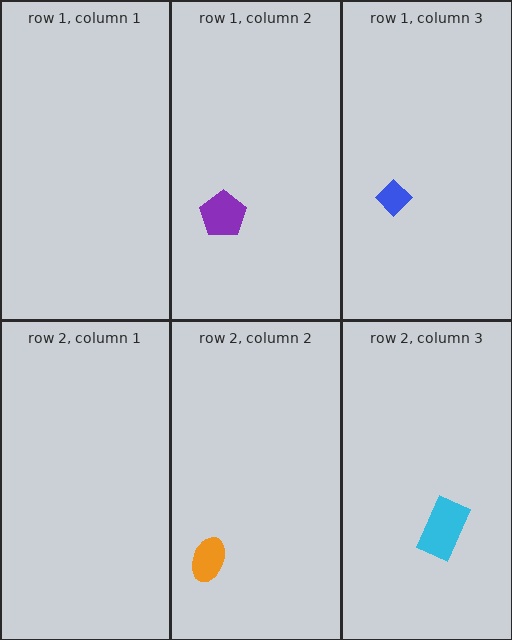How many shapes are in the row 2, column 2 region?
1.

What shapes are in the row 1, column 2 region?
The purple pentagon.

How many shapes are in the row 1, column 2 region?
1.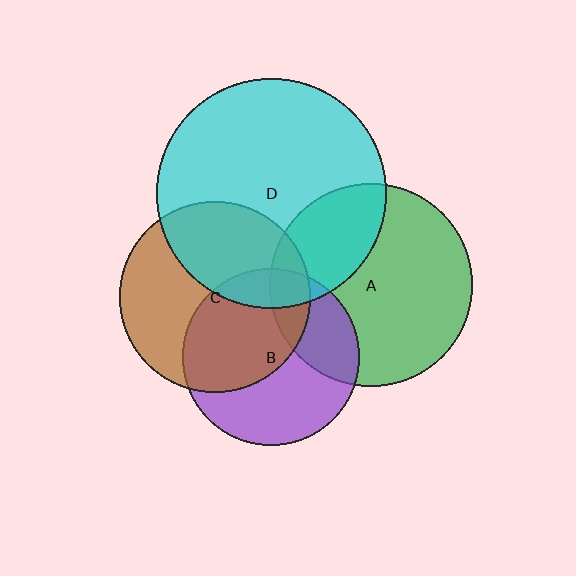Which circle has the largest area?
Circle D (cyan).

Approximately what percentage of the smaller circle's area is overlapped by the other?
Approximately 50%.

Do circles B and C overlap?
Yes.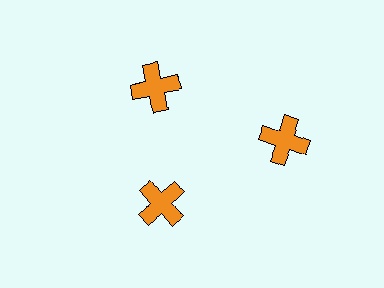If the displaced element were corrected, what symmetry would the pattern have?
It would have 3-fold rotational symmetry — the pattern would map onto itself every 120 degrees.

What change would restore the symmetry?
The symmetry would be restored by moving it inward, back onto the ring so that all 3 crosses sit at equal angles and equal distance from the center.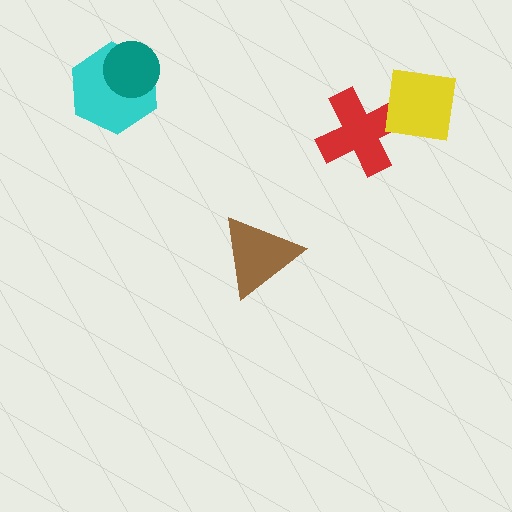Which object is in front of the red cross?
The yellow square is in front of the red cross.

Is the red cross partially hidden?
Yes, it is partially covered by another shape.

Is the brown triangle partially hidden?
No, no other shape covers it.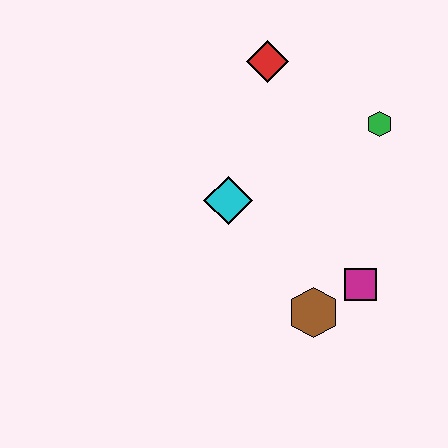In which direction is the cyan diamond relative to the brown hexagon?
The cyan diamond is above the brown hexagon.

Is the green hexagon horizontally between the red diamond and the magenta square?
No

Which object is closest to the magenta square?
The brown hexagon is closest to the magenta square.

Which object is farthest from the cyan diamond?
The green hexagon is farthest from the cyan diamond.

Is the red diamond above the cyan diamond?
Yes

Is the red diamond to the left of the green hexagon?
Yes